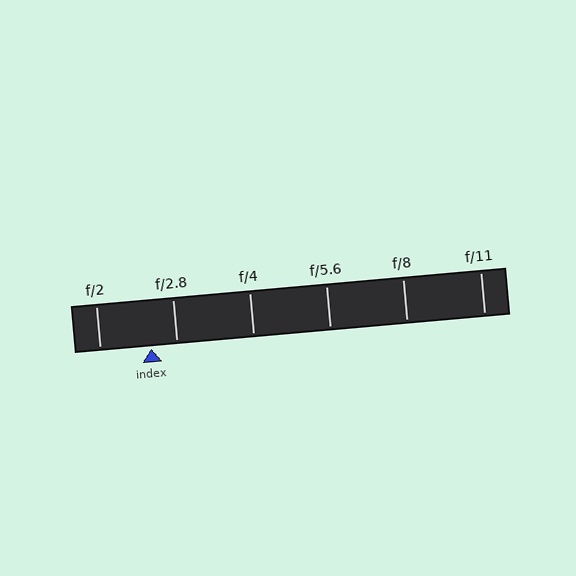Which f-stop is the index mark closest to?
The index mark is closest to f/2.8.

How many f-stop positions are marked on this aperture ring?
There are 6 f-stop positions marked.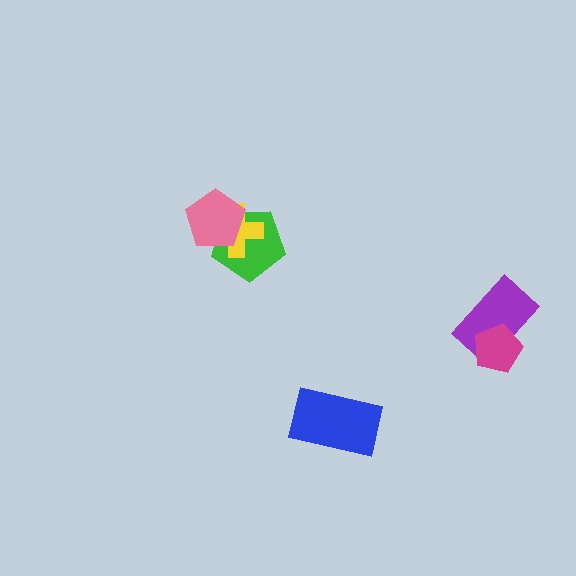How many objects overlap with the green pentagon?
2 objects overlap with the green pentagon.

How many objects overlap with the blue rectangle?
0 objects overlap with the blue rectangle.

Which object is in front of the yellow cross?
The pink pentagon is in front of the yellow cross.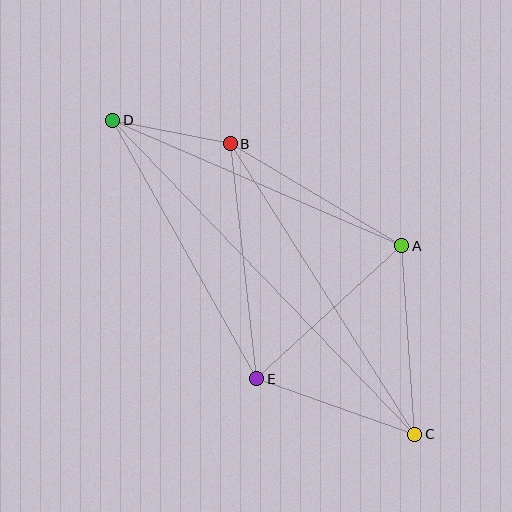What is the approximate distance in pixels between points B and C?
The distance between B and C is approximately 344 pixels.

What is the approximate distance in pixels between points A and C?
The distance between A and C is approximately 189 pixels.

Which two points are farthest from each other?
Points C and D are farthest from each other.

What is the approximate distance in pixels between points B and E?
The distance between B and E is approximately 237 pixels.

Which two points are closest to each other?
Points B and D are closest to each other.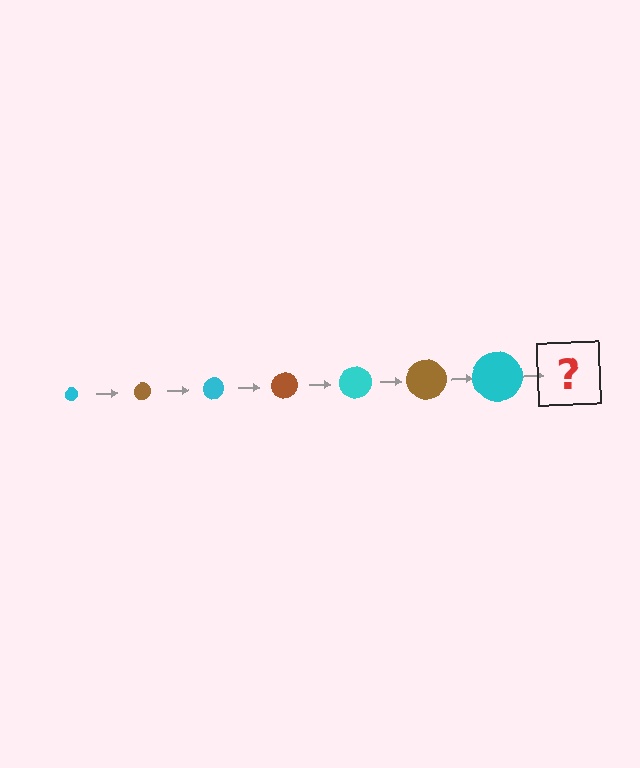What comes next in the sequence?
The next element should be a brown circle, larger than the previous one.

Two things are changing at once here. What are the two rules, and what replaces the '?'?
The two rules are that the circle grows larger each step and the color cycles through cyan and brown. The '?' should be a brown circle, larger than the previous one.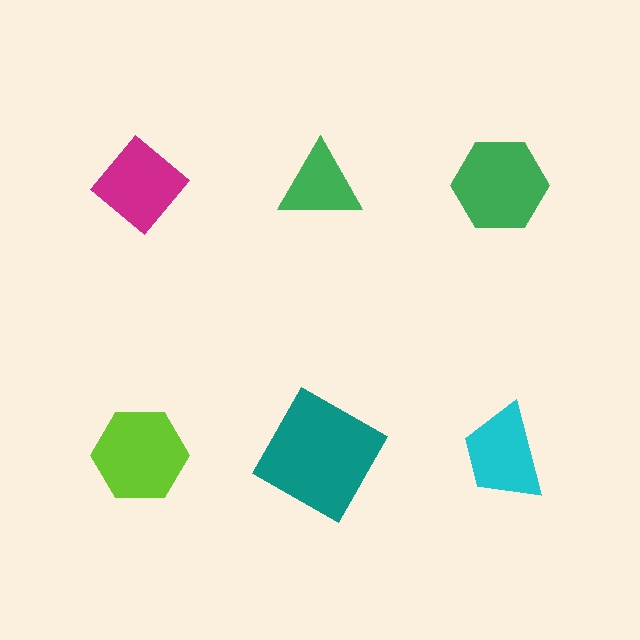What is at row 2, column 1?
A lime hexagon.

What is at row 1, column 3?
A green hexagon.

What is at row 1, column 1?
A magenta diamond.